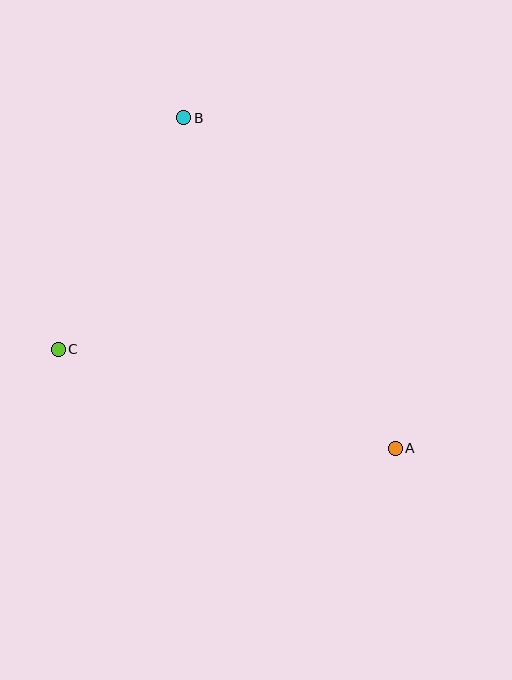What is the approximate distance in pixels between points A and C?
The distance between A and C is approximately 352 pixels.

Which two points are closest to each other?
Points B and C are closest to each other.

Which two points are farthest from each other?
Points A and B are farthest from each other.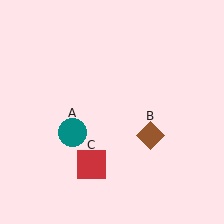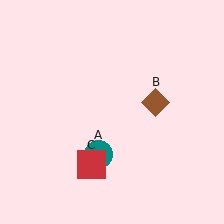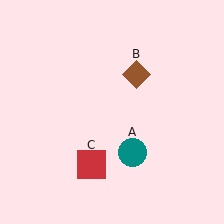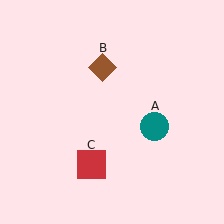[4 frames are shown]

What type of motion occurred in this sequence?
The teal circle (object A), brown diamond (object B) rotated counterclockwise around the center of the scene.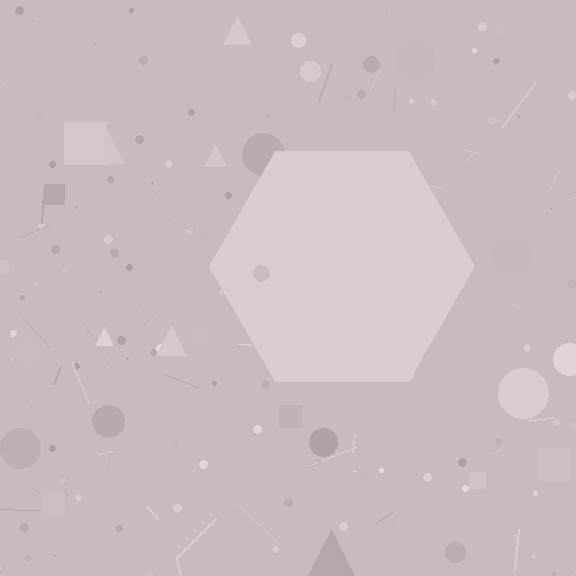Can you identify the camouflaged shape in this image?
The camouflaged shape is a hexagon.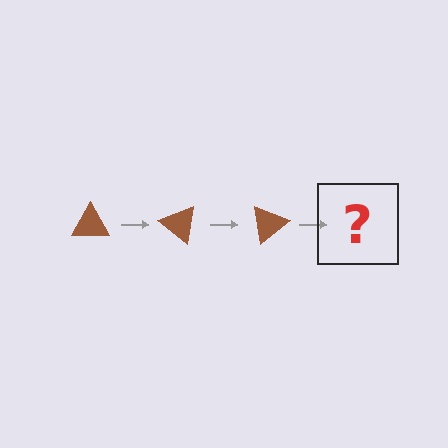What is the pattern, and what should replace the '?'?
The pattern is that the triangle rotates 40 degrees each step. The '?' should be a brown triangle rotated 120 degrees.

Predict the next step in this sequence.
The next step is a brown triangle rotated 120 degrees.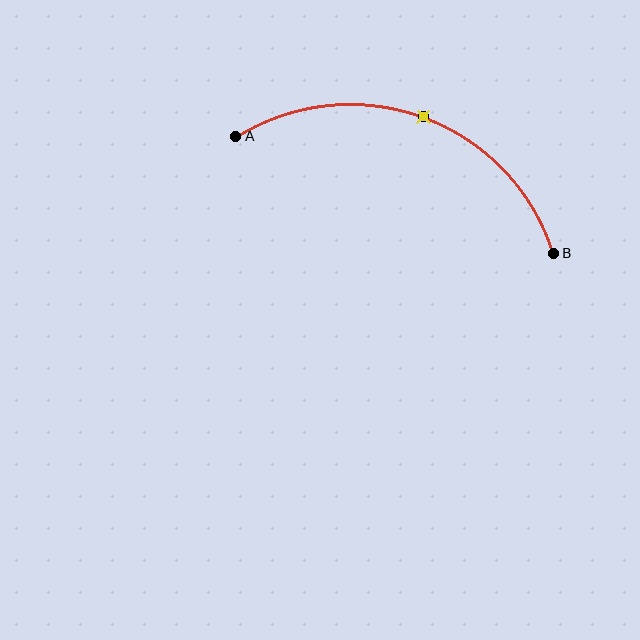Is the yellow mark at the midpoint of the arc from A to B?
Yes. The yellow mark lies on the arc at equal arc-length from both A and B — it is the arc midpoint.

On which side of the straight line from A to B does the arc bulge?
The arc bulges above the straight line connecting A and B.